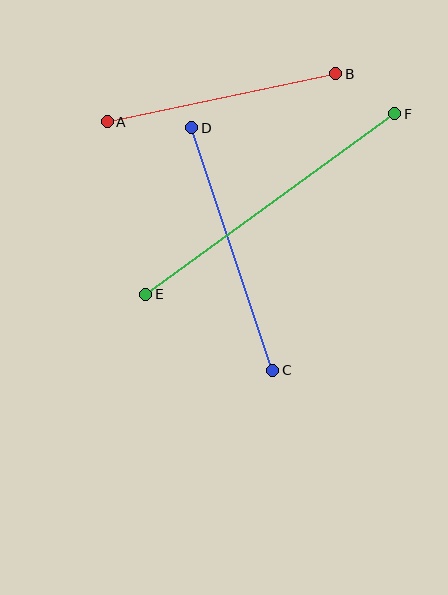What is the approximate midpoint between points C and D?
The midpoint is at approximately (232, 249) pixels.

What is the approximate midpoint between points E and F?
The midpoint is at approximately (270, 204) pixels.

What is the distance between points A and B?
The distance is approximately 234 pixels.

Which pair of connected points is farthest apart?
Points E and F are farthest apart.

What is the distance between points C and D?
The distance is approximately 256 pixels.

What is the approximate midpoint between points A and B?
The midpoint is at approximately (222, 98) pixels.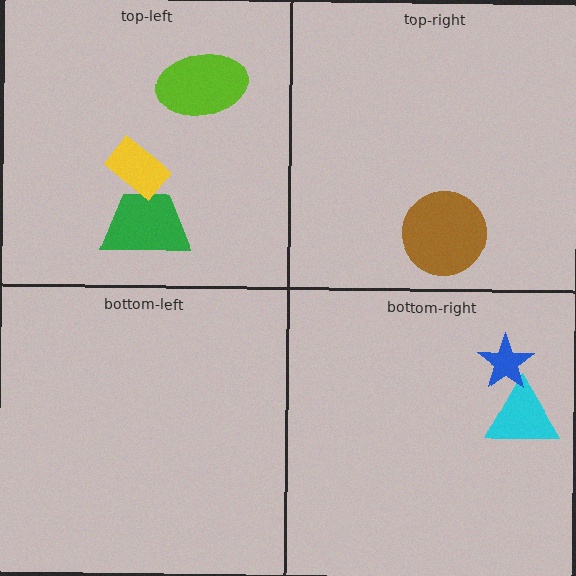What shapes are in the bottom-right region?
The cyan triangle, the blue star.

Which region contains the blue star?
The bottom-right region.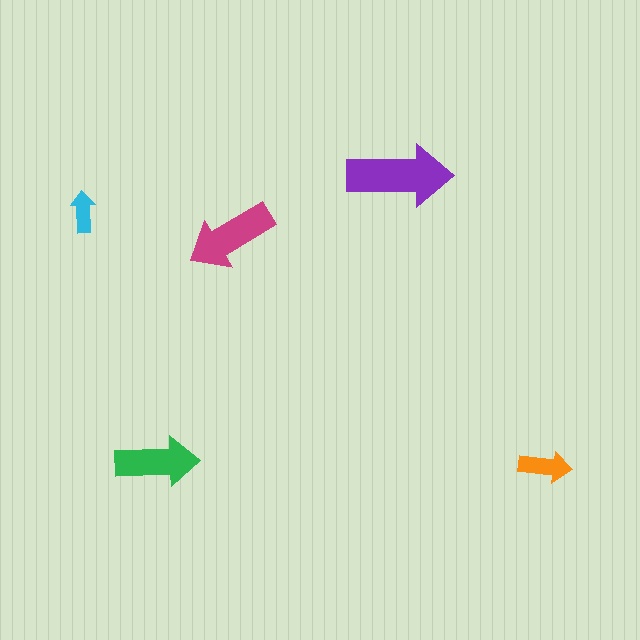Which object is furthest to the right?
The orange arrow is rightmost.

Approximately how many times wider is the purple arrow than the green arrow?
About 1.5 times wider.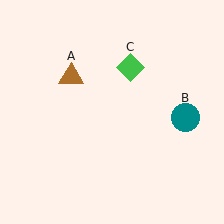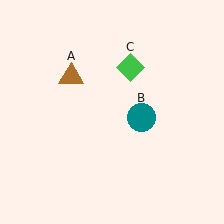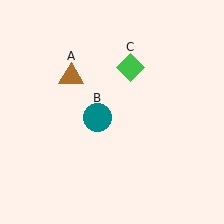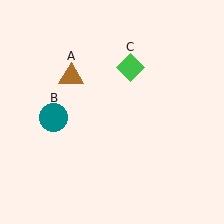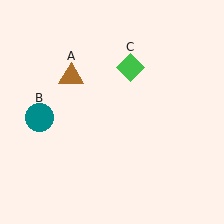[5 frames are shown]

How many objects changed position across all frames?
1 object changed position: teal circle (object B).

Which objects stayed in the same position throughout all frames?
Brown triangle (object A) and green diamond (object C) remained stationary.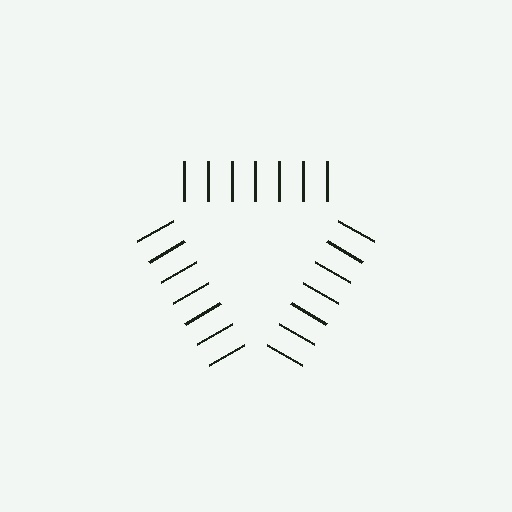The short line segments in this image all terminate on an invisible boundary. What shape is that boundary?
An illusory triangle — the line segments terminate on its edges but no continuous stroke is drawn.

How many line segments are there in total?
21 — 7 along each of the 3 edges.